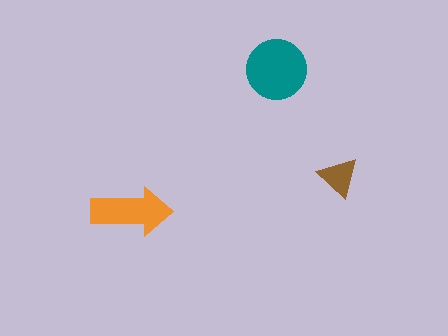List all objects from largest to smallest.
The teal circle, the orange arrow, the brown triangle.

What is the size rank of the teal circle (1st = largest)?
1st.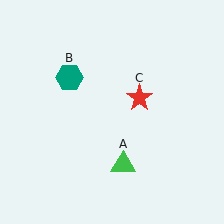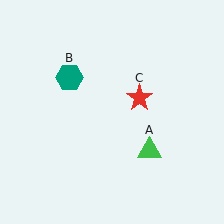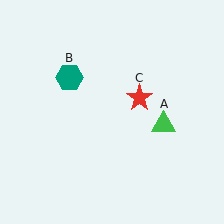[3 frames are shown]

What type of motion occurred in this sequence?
The green triangle (object A) rotated counterclockwise around the center of the scene.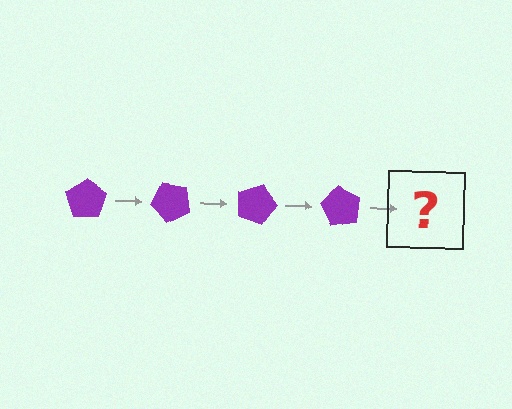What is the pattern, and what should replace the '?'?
The pattern is that the pentagon rotates 45 degrees each step. The '?' should be a purple pentagon rotated 180 degrees.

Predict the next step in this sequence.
The next step is a purple pentagon rotated 180 degrees.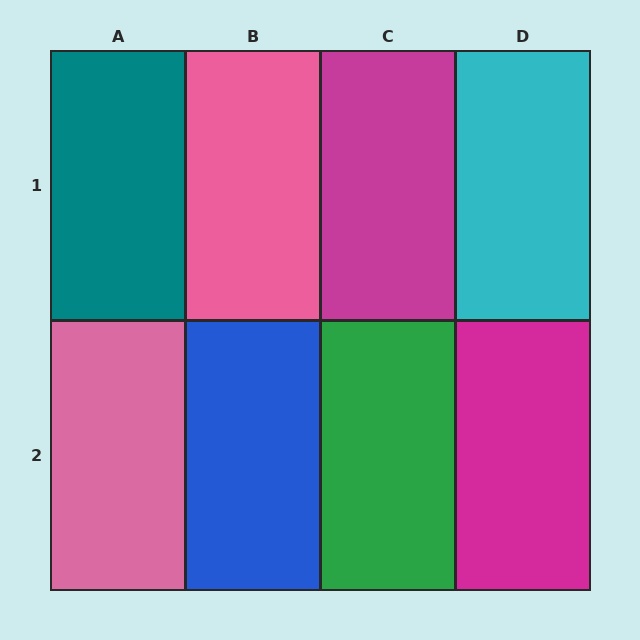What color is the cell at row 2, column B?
Blue.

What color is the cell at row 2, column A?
Pink.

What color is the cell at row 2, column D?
Magenta.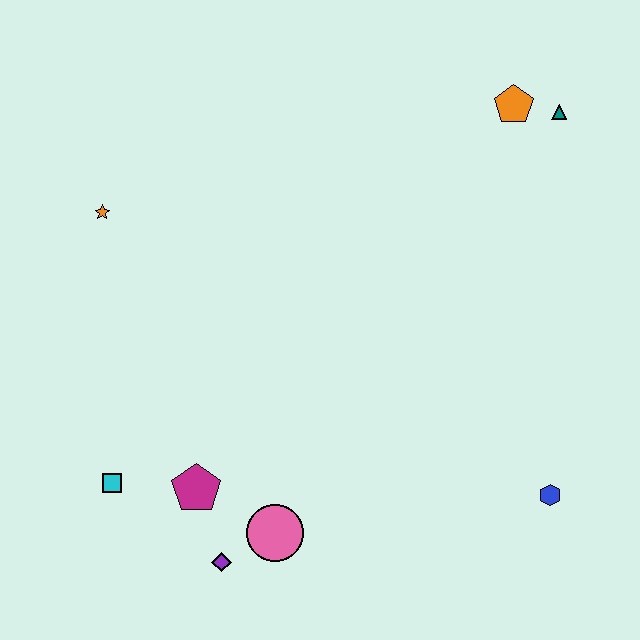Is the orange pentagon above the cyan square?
Yes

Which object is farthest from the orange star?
The blue hexagon is farthest from the orange star.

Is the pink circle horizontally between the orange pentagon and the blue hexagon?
No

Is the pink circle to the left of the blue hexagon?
Yes